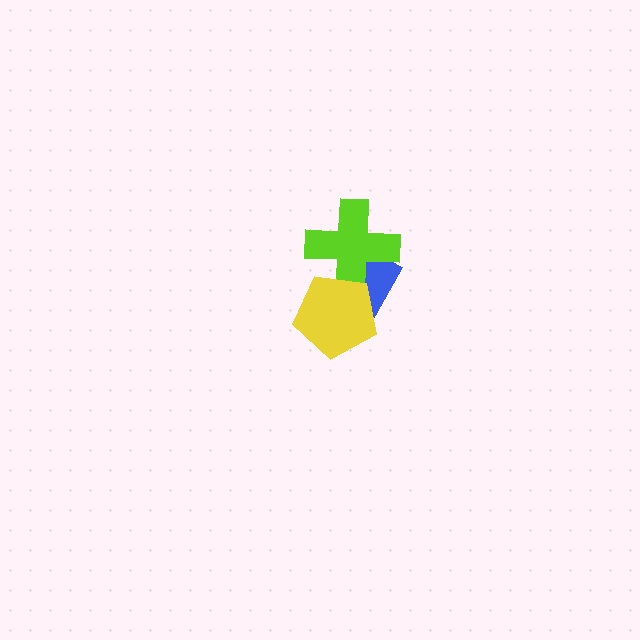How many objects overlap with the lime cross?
2 objects overlap with the lime cross.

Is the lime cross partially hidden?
Yes, it is partially covered by another shape.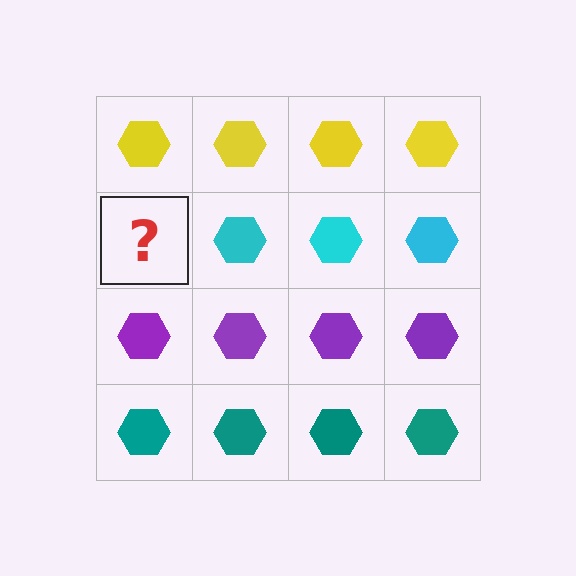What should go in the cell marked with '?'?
The missing cell should contain a cyan hexagon.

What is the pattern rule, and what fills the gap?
The rule is that each row has a consistent color. The gap should be filled with a cyan hexagon.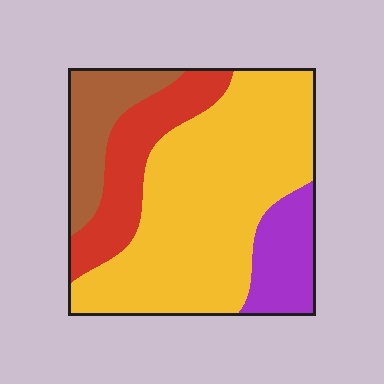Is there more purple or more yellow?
Yellow.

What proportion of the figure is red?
Red covers around 20% of the figure.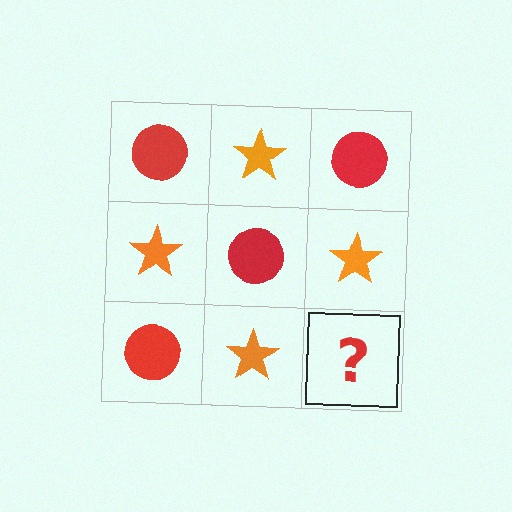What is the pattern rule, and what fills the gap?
The rule is that it alternates red circle and orange star in a checkerboard pattern. The gap should be filled with a red circle.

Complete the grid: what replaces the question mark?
The question mark should be replaced with a red circle.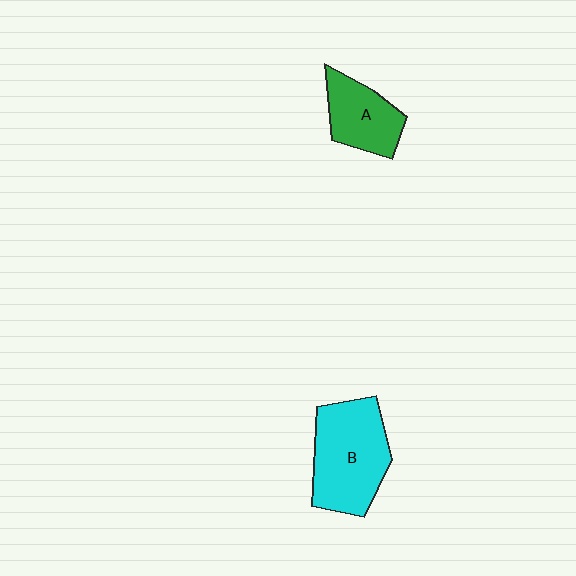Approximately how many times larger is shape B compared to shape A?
Approximately 1.6 times.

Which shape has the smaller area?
Shape A (green).